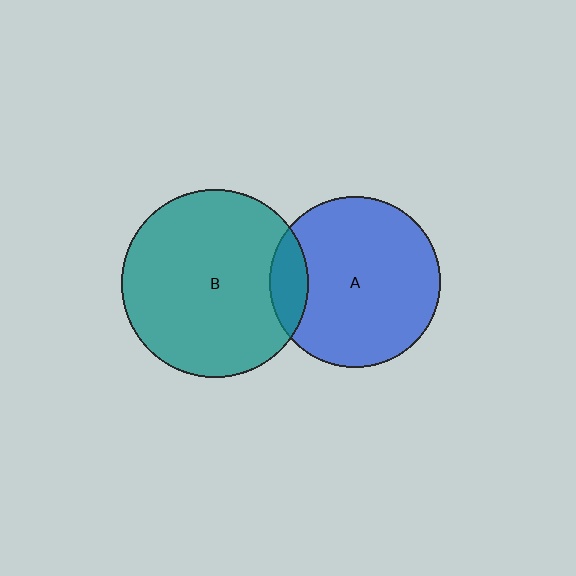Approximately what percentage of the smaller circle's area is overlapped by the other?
Approximately 15%.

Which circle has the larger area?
Circle B (teal).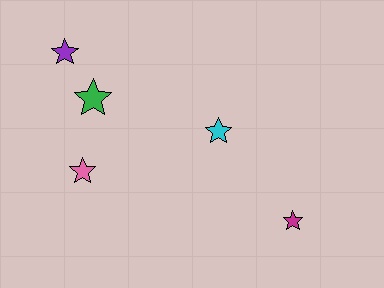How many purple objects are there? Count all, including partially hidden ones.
There is 1 purple object.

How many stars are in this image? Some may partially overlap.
There are 5 stars.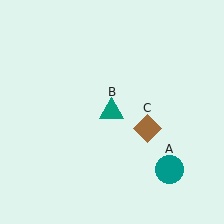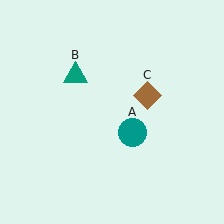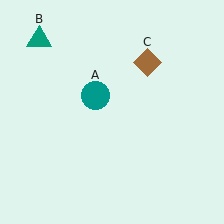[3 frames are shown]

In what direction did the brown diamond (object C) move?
The brown diamond (object C) moved up.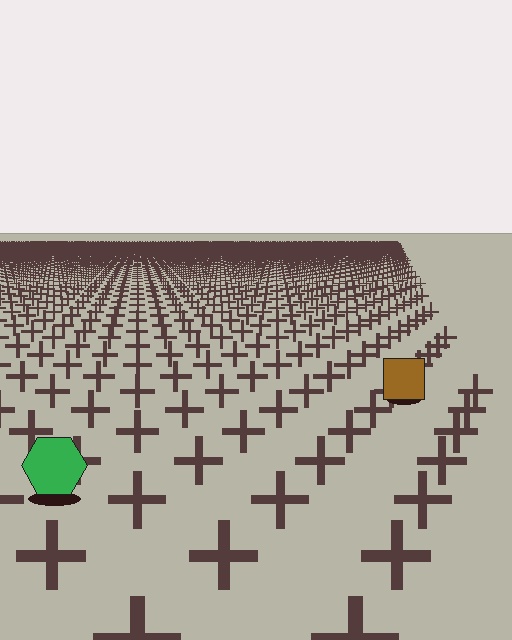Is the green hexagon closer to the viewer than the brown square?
Yes. The green hexagon is closer — you can tell from the texture gradient: the ground texture is coarser near it.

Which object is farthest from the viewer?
The brown square is farthest from the viewer. It appears smaller and the ground texture around it is denser.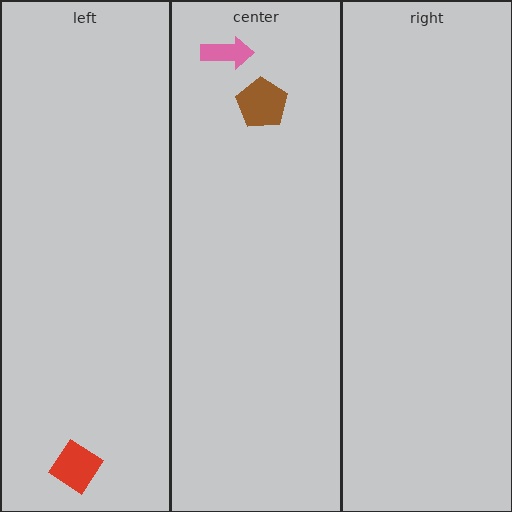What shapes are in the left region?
The red diamond.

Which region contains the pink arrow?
The center region.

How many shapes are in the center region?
2.